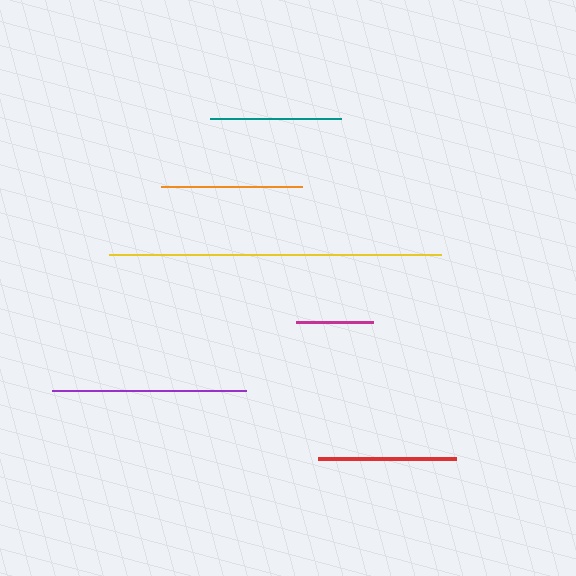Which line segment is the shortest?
The magenta line is the shortest at approximately 77 pixels.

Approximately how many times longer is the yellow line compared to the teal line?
The yellow line is approximately 2.5 times the length of the teal line.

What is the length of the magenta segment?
The magenta segment is approximately 77 pixels long.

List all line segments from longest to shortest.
From longest to shortest: yellow, purple, orange, red, teal, magenta.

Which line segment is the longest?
The yellow line is the longest at approximately 332 pixels.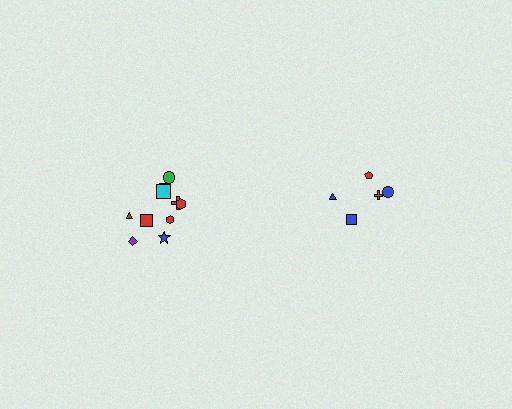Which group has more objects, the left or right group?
The left group.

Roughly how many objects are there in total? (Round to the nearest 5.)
Roughly 15 objects in total.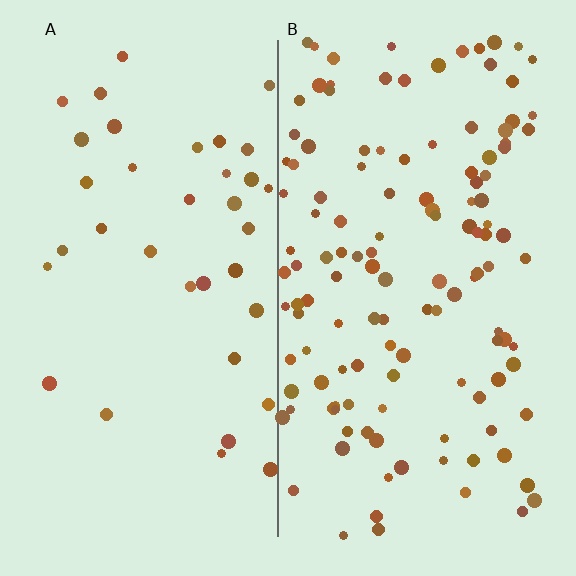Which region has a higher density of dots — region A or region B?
B (the right).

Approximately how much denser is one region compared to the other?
Approximately 3.5× — region B over region A.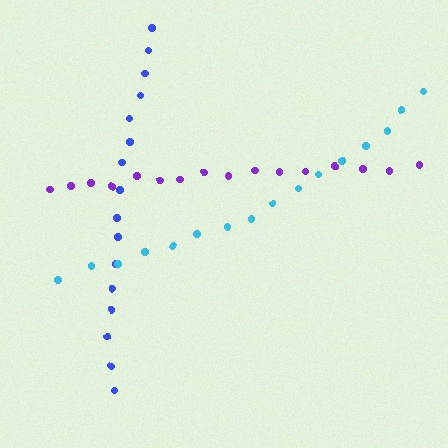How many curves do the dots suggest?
There are 3 distinct paths.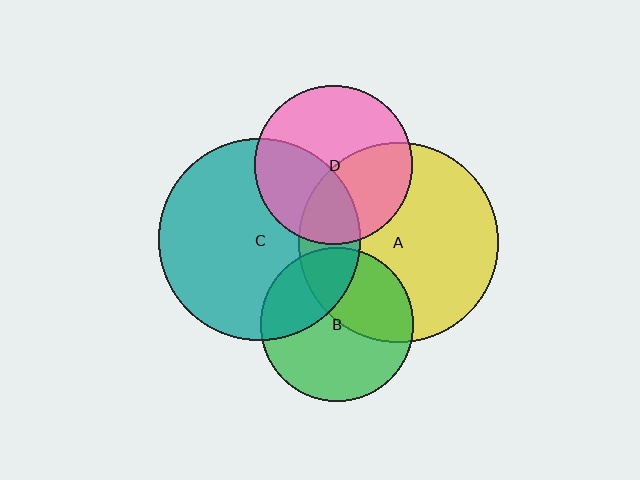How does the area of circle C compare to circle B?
Approximately 1.7 times.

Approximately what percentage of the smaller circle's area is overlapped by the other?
Approximately 20%.